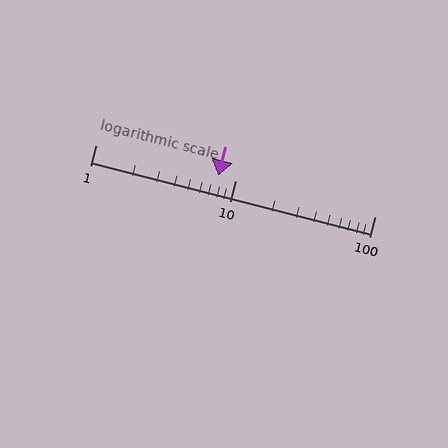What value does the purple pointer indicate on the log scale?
The pointer indicates approximately 7.6.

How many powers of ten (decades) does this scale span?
The scale spans 2 decades, from 1 to 100.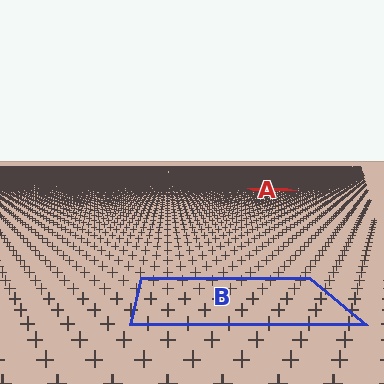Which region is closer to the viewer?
Region B is closer. The texture elements there are larger and more spread out.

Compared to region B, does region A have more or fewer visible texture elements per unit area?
Region A has more texture elements per unit area — they are packed more densely because it is farther away.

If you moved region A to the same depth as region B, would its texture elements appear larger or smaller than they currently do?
They would appear larger. At a closer depth, the same texture elements are projected at a bigger on-screen size.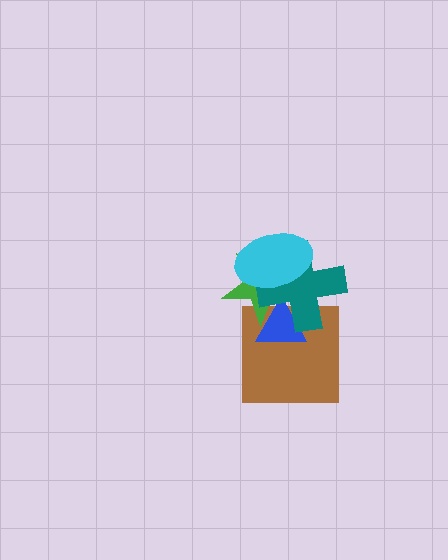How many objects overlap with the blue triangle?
3 objects overlap with the blue triangle.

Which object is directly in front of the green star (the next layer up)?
The teal cross is directly in front of the green star.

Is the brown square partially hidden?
Yes, it is partially covered by another shape.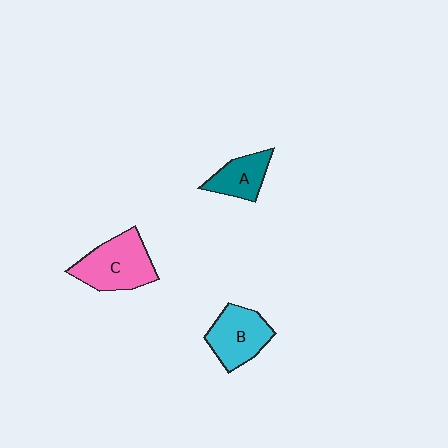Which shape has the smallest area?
Shape A (teal).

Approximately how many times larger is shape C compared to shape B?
Approximately 1.2 times.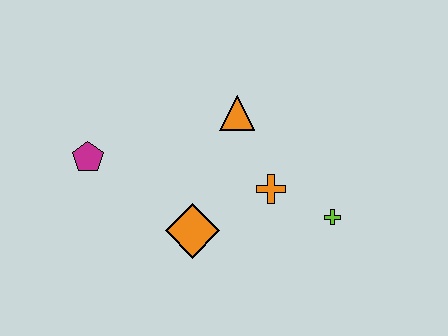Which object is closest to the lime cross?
The orange cross is closest to the lime cross.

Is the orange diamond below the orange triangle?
Yes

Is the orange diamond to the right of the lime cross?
No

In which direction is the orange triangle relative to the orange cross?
The orange triangle is above the orange cross.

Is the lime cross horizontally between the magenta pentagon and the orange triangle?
No